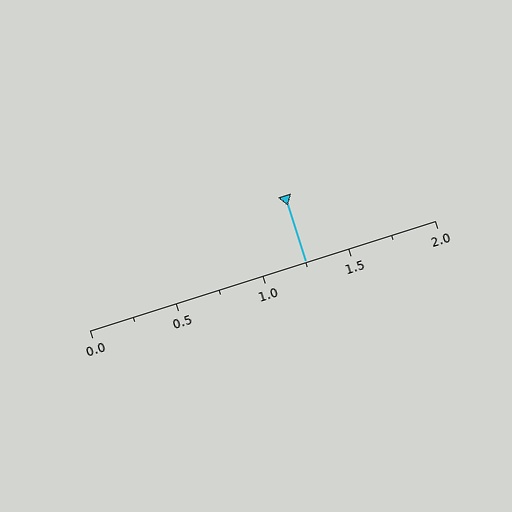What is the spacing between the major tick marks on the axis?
The major ticks are spaced 0.5 apart.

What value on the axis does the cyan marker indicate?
The marker indicates approximately 1.25.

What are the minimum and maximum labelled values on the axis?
The axis runs from 0.0 to 2.0.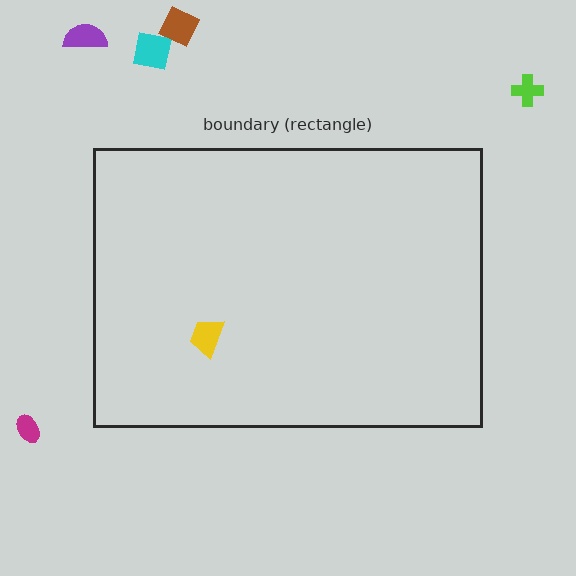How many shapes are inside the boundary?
1 inside, 5 outside.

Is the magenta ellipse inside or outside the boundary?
Outside.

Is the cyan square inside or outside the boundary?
Outside.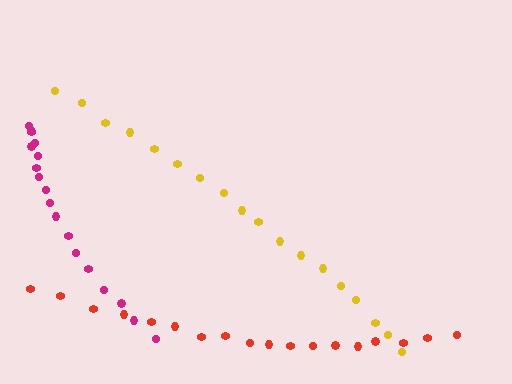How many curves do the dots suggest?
There are 3 distinct paths.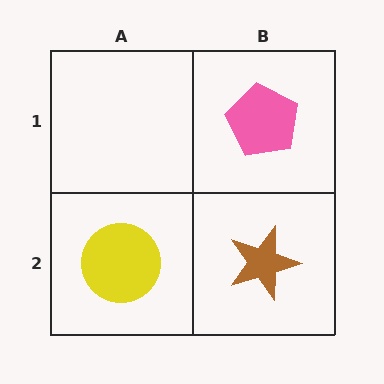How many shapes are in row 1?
1 shape.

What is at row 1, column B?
A pink pentagon.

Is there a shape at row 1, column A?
No, that cell is empty.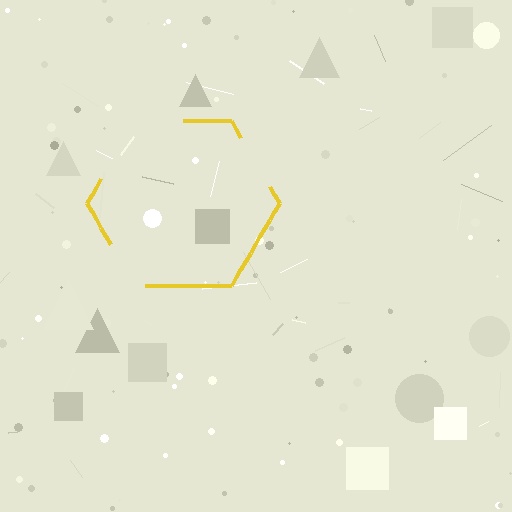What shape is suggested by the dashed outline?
The dashed outline suggests a hexagon.